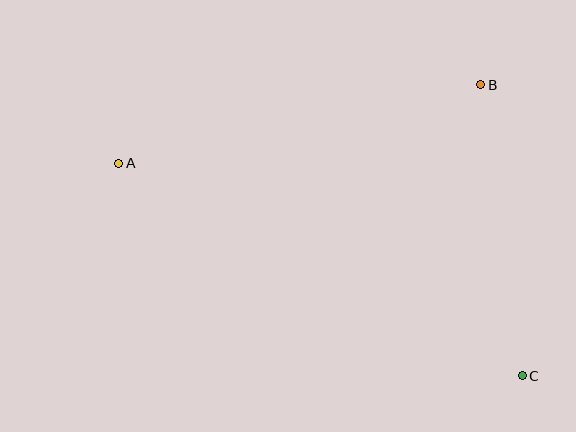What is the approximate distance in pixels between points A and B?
The distance between A and B is approximately 370 pixels.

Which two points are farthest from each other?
Points A and C are farthest from each other.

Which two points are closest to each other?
Points B and C are closest to each other.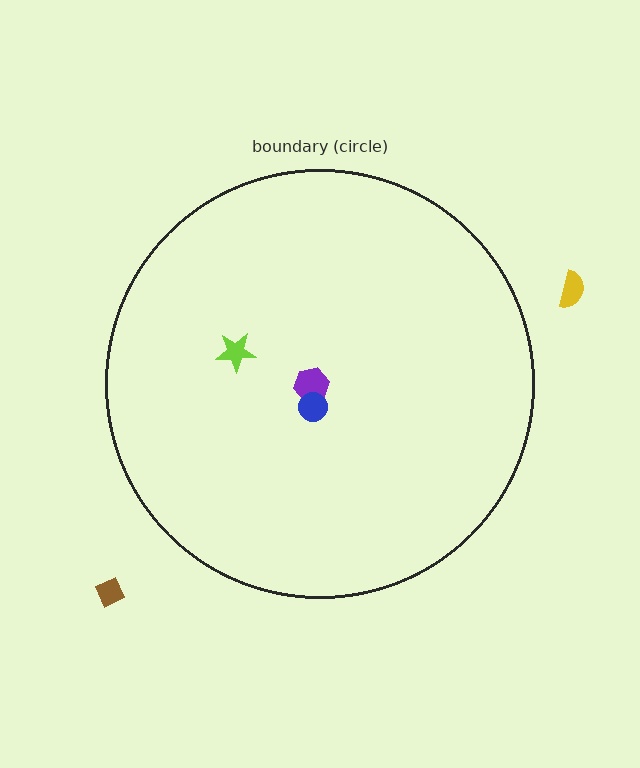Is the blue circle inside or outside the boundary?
Inside.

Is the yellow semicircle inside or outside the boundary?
Outside.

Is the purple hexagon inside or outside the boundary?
Inside.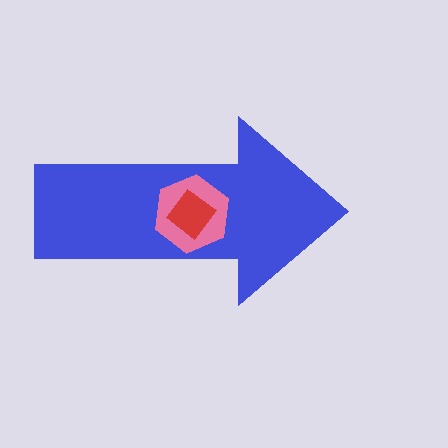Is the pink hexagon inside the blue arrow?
Yes.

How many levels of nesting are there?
3.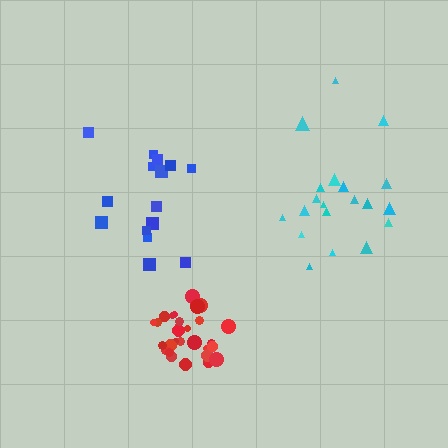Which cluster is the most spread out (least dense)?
Cyan.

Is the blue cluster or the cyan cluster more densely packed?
Blue.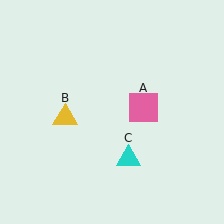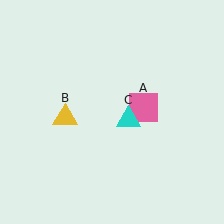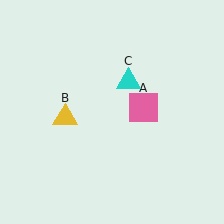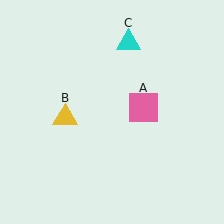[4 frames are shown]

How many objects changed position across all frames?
1 object changed position: cyan triangle (object C).